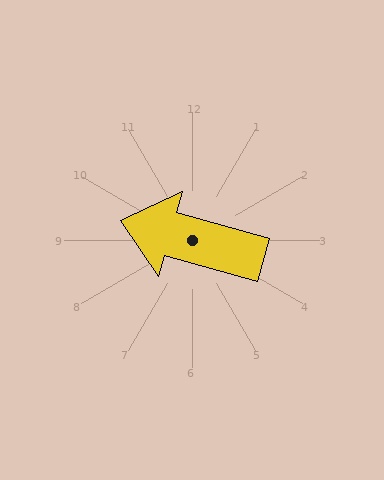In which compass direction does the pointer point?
West.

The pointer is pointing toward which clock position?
Roughly 10 o'clock.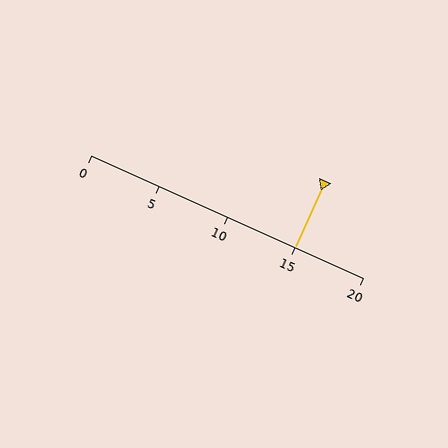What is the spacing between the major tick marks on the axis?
The major ticks are spaced 5 apart.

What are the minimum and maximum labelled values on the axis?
The axis runs from 0 to 20.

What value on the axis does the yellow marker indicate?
The marker indicates approximately 15.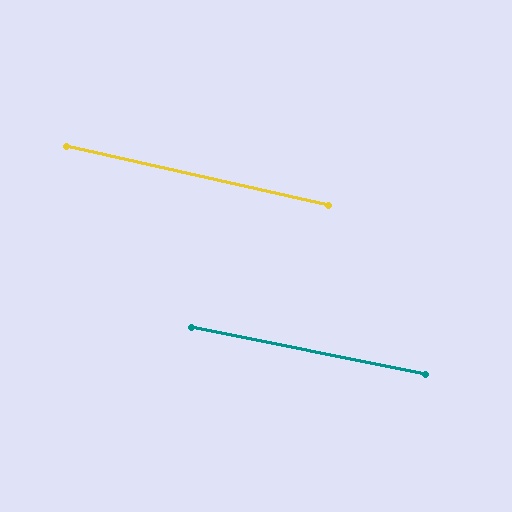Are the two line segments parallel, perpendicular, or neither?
Parallel — their directions differ by only 1.3°.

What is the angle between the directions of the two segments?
Approximately 1 degree.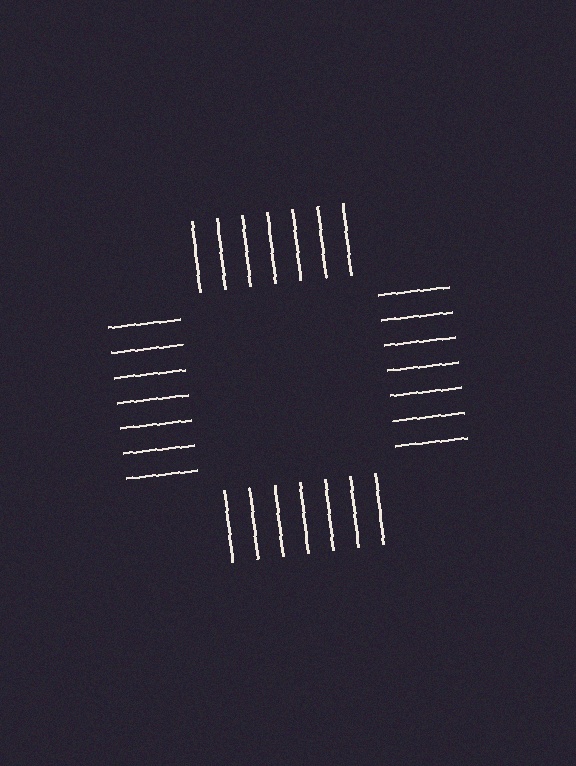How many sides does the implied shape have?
4 sides — the line-ends trace a square.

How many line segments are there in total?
28 — 7 along each of the 4 edges.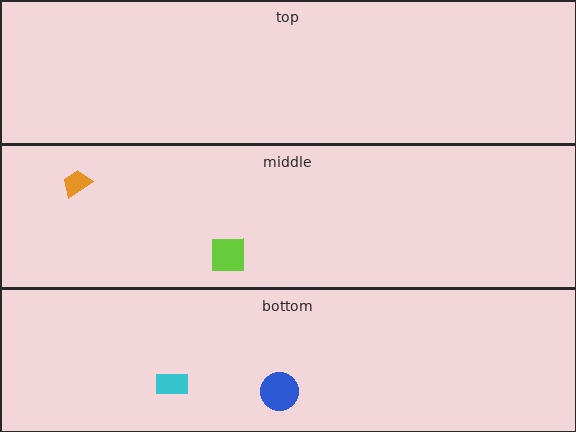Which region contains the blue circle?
The bottom region.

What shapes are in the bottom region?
The cyan rectangle, the blue circle.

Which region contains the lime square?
The middle region.